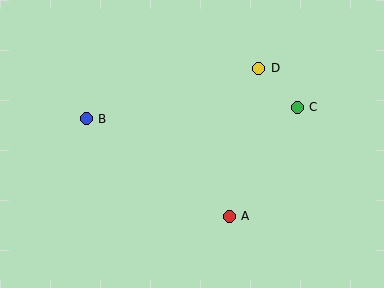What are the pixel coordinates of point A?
Point A is at (229, 216).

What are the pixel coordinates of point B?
Point B is at (86, 119).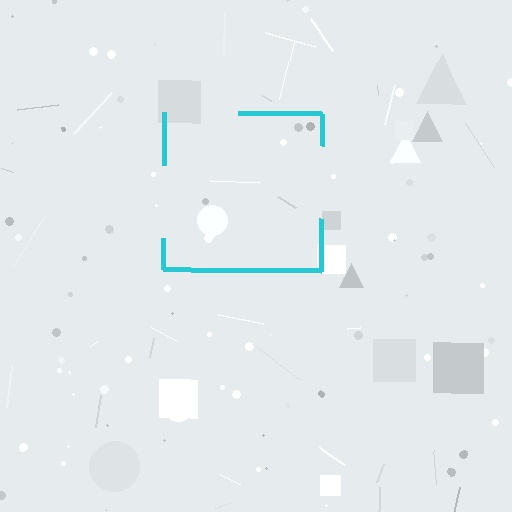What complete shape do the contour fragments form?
The contour fragments form a square.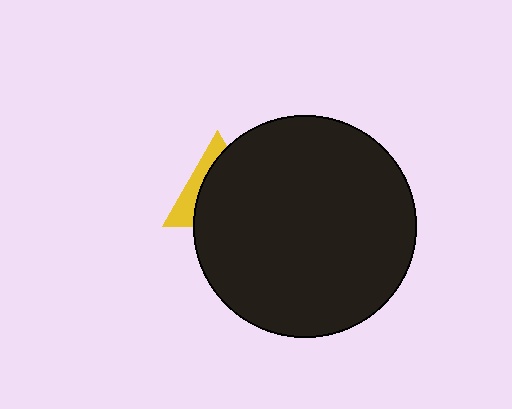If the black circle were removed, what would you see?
You would see the complete yellow triangle.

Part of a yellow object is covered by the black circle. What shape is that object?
It is a triangle.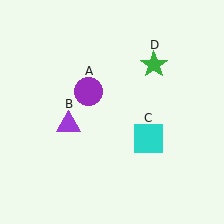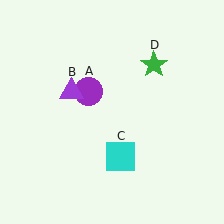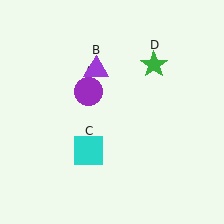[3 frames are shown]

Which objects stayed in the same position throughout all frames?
Purple circle (object A) and green star (object D) remained stationary.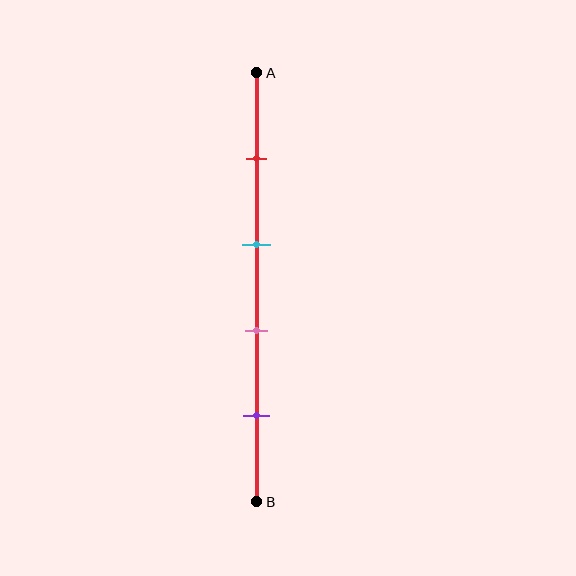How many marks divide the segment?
There are 4 marks dividing the segment.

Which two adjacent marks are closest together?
The cyan and pink marks are the closest adjacent pair.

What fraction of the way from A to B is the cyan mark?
The cyan mark is approximately 40% (0.4) of the way from A to B.